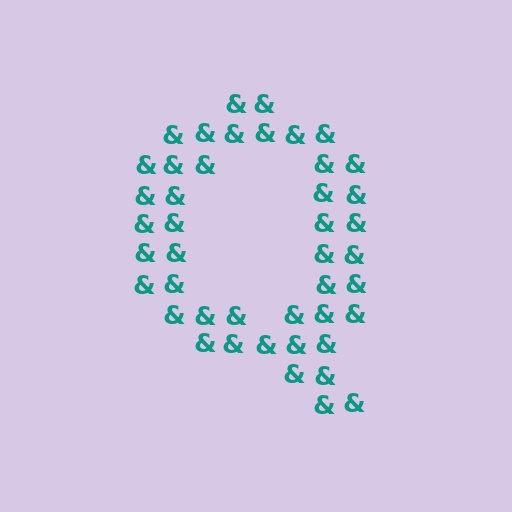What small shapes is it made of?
It is made of small ampersands.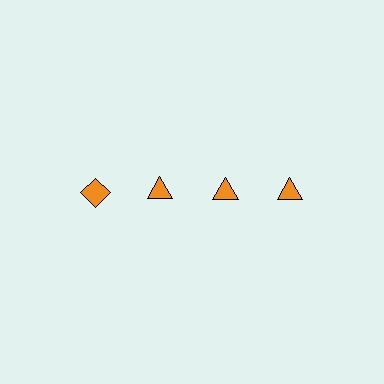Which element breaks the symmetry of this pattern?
The orange diamond in the top row, leftmost column breaks the symmetry. All other shapes are orange triangles.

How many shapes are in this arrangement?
There are 4 shapes arranged in a grid pattern.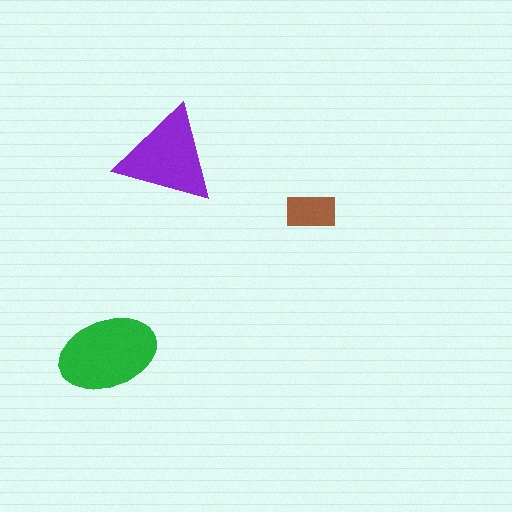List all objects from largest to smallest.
The green ellipse, the purple triangle, the brown rectangle.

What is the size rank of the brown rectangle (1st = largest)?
3rd.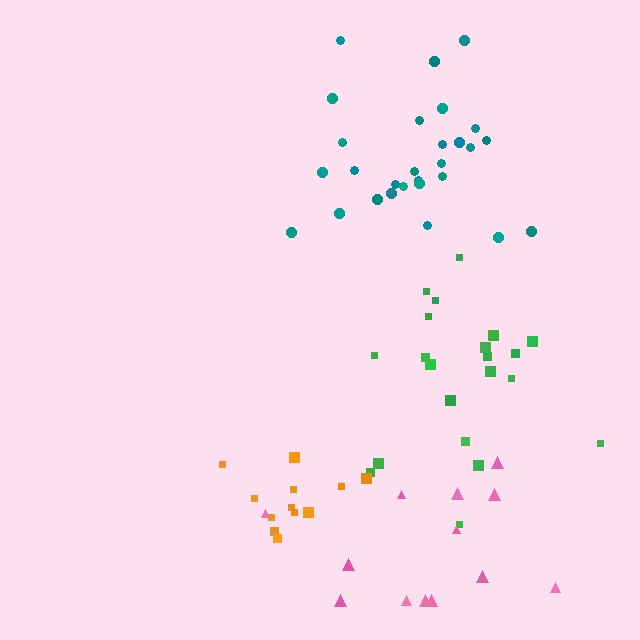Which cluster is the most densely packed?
Teal.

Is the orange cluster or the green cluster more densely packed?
Orange.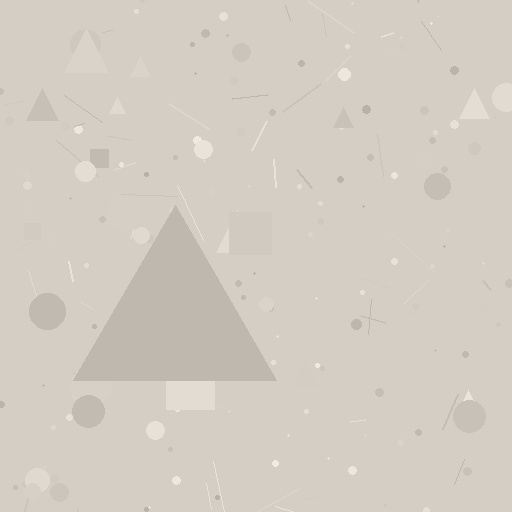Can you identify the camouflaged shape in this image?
The camouflaged shape is a triangle.